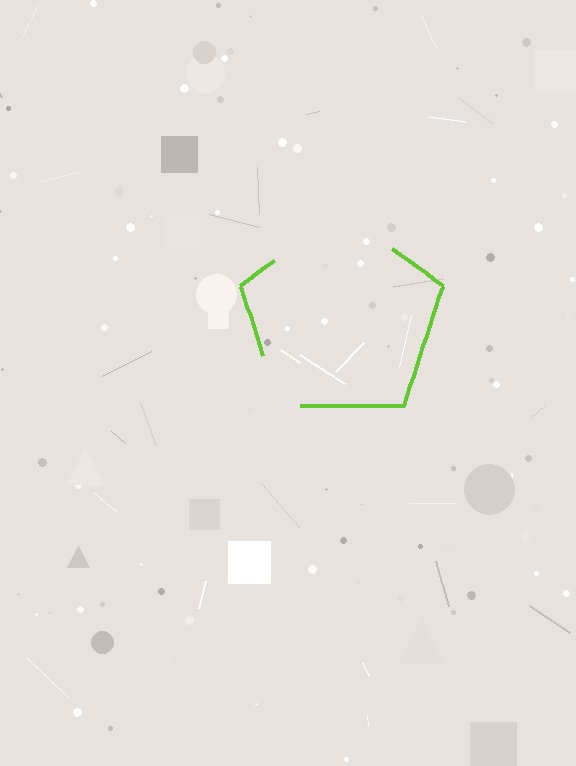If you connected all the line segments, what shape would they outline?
They would outline a pentagon.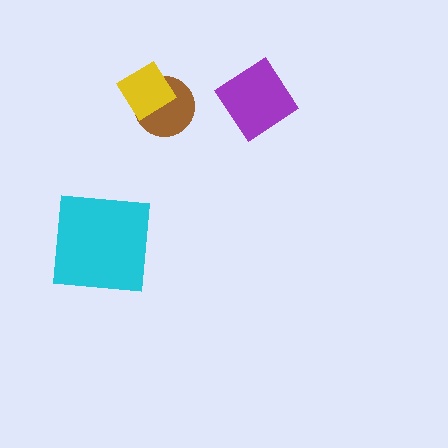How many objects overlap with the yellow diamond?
1 object overlaps with the yellow diamond.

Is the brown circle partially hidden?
Yes, it is partially covered by another shape.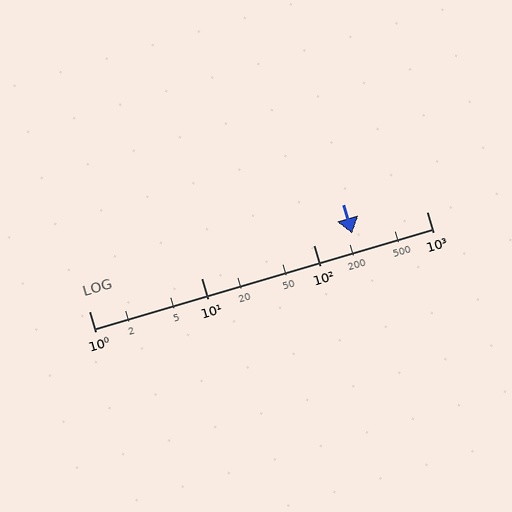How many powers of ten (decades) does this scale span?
The scale spans 3 decades, from 1 to 1000.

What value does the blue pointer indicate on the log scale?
The pointer indicates approximately 220.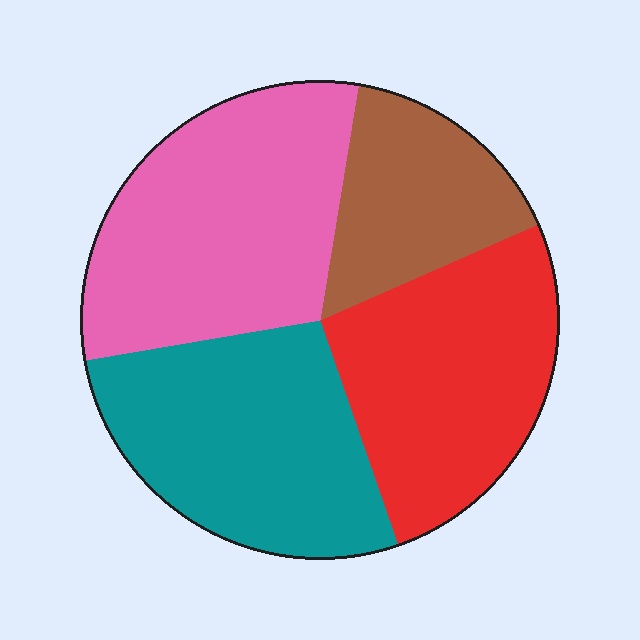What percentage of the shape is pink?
Pink covers around 30% of the shape.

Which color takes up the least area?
Brown, at roughly 15%.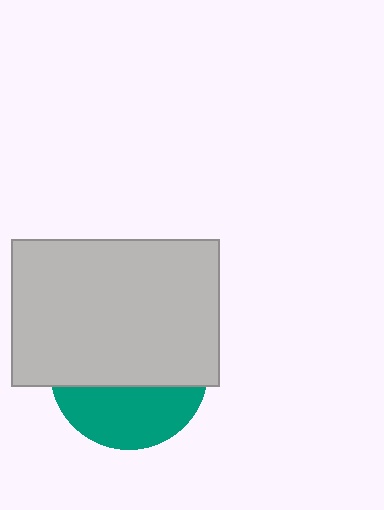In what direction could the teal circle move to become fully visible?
The teal circle could move down. That would shift it out from behind the light gray rectangle entirely.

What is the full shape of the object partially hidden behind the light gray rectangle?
The partially hidden object is a teal circle.